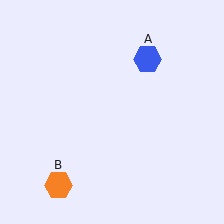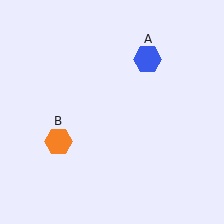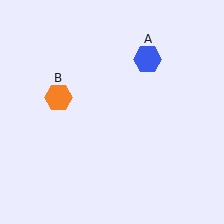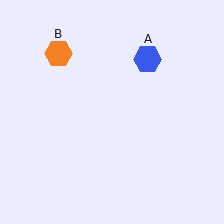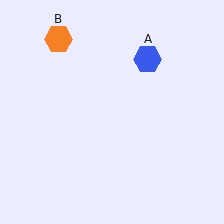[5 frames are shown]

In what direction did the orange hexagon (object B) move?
The orange hexagon (object B) moved up.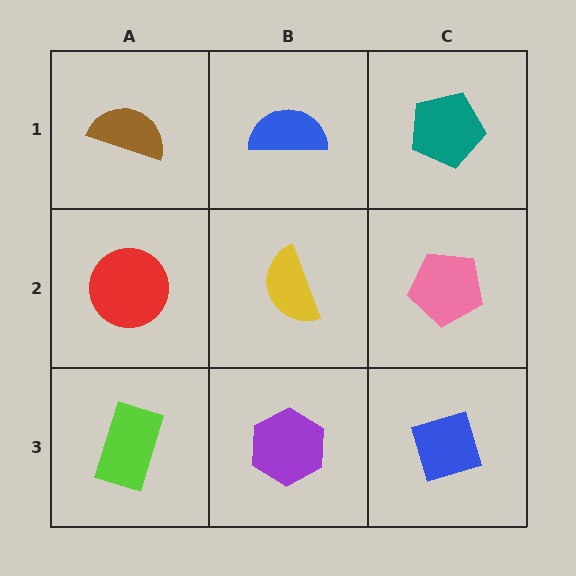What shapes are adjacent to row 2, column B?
A blue semicircle (row 1, column B), a purple hexagon (row 3, column B), a red circle (row 2, column A), a pink pentagon (row 2, column C).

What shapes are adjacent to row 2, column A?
A brown semicircle (row 1, column A), a lime rectangle (row 3, column A), a yellow semicircle (row 2, column B).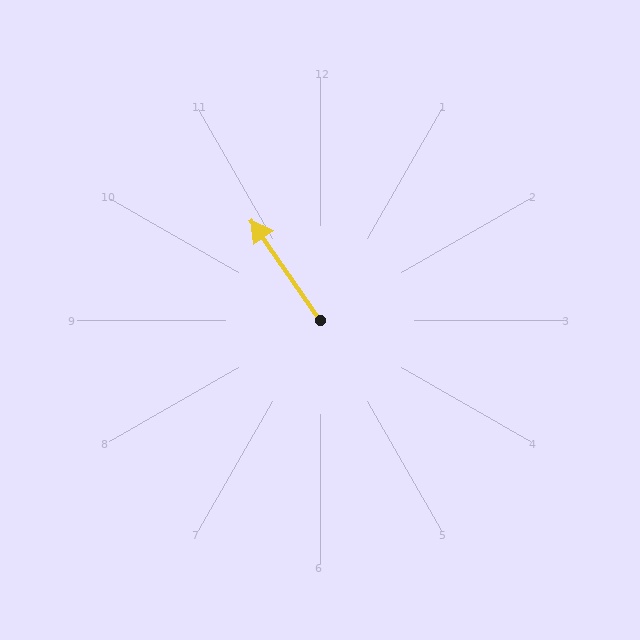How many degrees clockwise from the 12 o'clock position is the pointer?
Approximately 325 degrees.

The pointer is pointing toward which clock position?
Roughly 11 o'clock.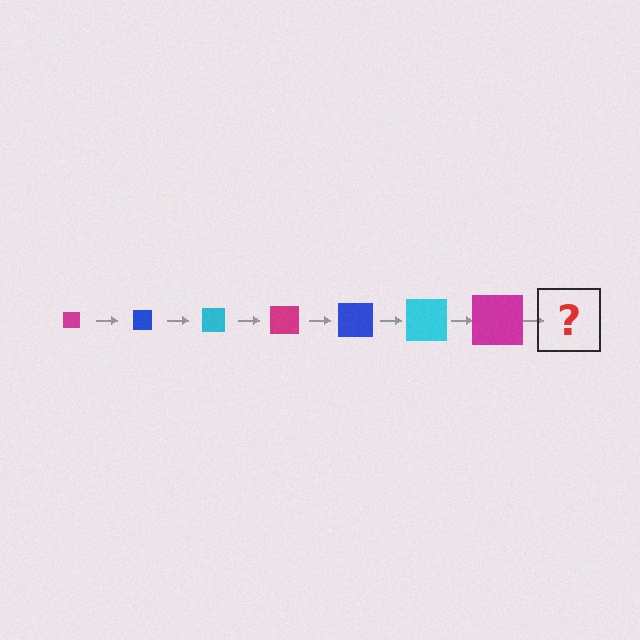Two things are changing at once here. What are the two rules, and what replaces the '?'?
The two rules are that the square grows larger each step and the color cycles through magenta, blue, and cyan. The '?' should be a blue square, larger than the previous one.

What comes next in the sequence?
The next element should be a blue square, larger than the previous one.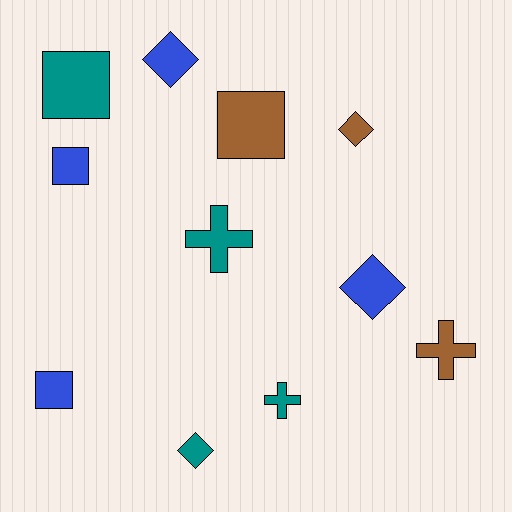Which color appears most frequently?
Teal, with 4 objects.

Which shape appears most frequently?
Diamond, with 4 objects.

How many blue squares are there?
There are 2 blue squares.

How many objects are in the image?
There are 11 objects.